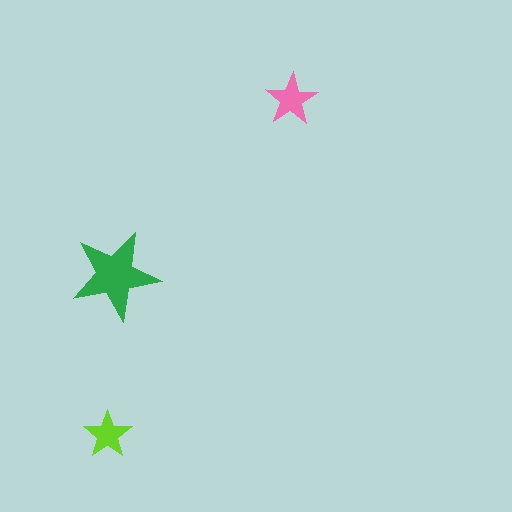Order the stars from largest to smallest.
the green one, the pink one, the lime one.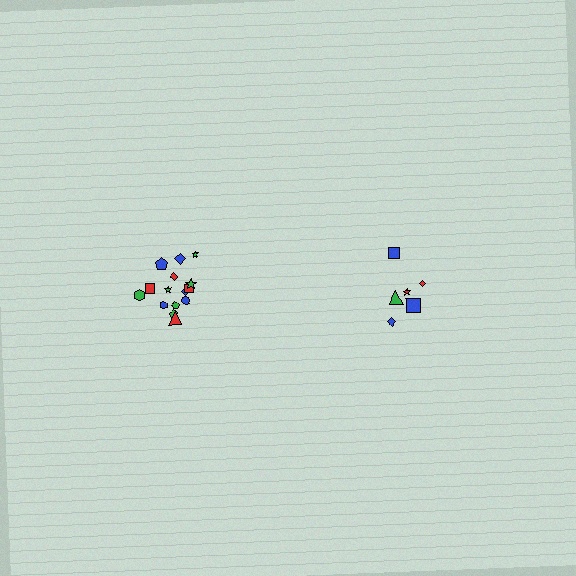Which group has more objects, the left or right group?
The left group.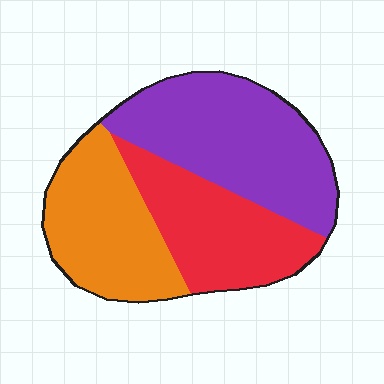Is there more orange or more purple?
Purple.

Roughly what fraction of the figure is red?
Red covers 29% of the figure.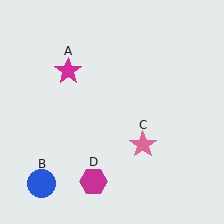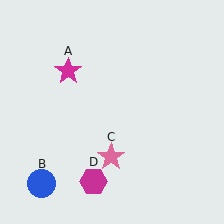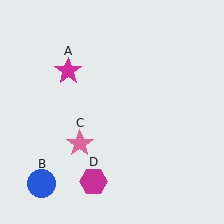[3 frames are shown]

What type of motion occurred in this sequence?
The pink star (object C) rotated clockwise around the center of the scene.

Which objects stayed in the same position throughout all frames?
Magenta star (object A) and blue circle (object B) and magenta hexagon (object D) remained stationary.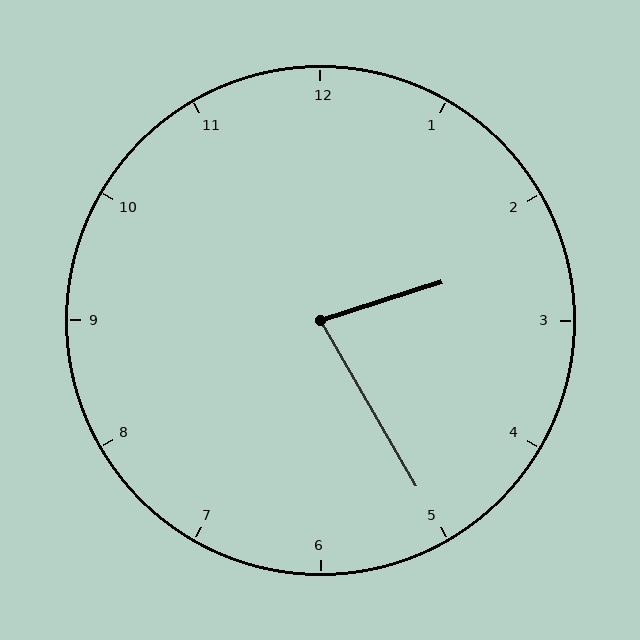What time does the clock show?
2:25.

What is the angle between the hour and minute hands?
Approximately 78 degrees.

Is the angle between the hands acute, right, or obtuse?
It is acute.